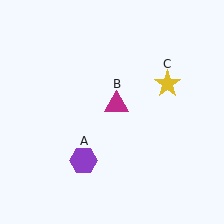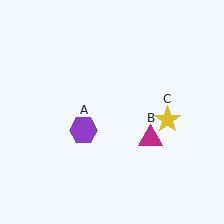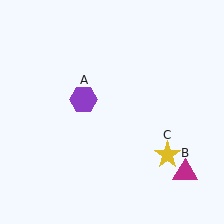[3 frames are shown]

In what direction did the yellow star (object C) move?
The yellow star (object C) moved down.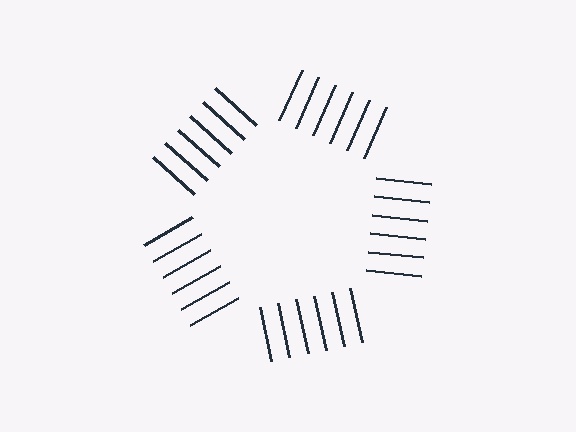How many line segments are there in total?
30 — 6 along each of the 5 edges.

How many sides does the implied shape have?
5 sides — the line-ends trace a pentagon.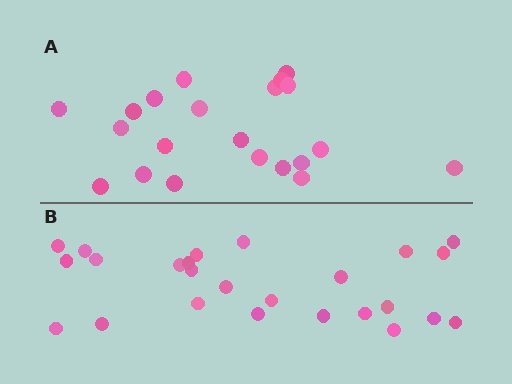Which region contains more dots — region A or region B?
Region B (the bottom region) has more dots.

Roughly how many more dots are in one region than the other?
Region B has about 4 more dots than region A.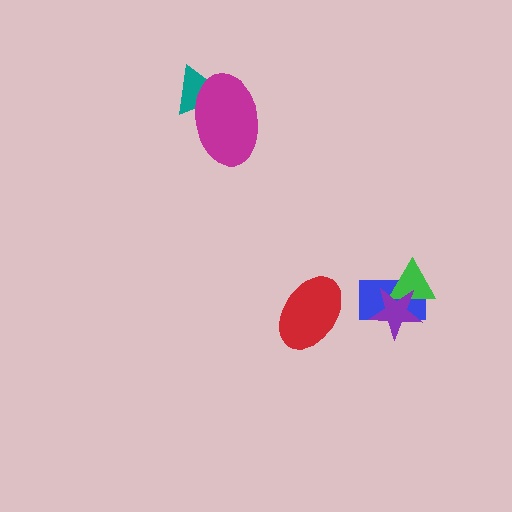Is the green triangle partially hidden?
Yes, it is partially covered by another shape.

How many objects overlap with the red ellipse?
0 objects overlap with the red ellipse.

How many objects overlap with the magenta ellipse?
1 object overlaps with the magenta ellipse.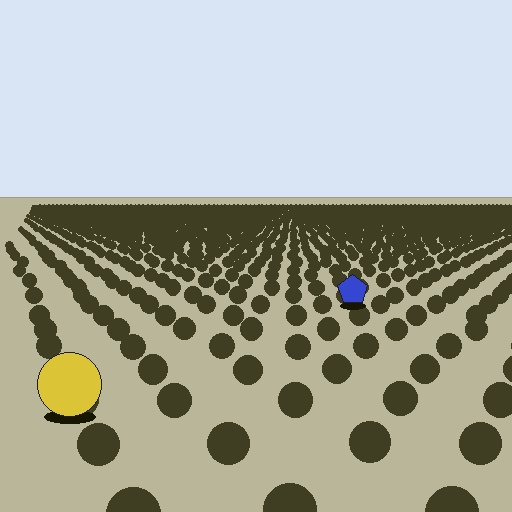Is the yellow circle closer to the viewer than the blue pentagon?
Yes. The yellow circle is closer — you can tell from the texture gradient: the ground texture is coarser near it.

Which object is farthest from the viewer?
The blue pentagon is farthest from the viewer. It appears smaller and the ground texture around it is denser.